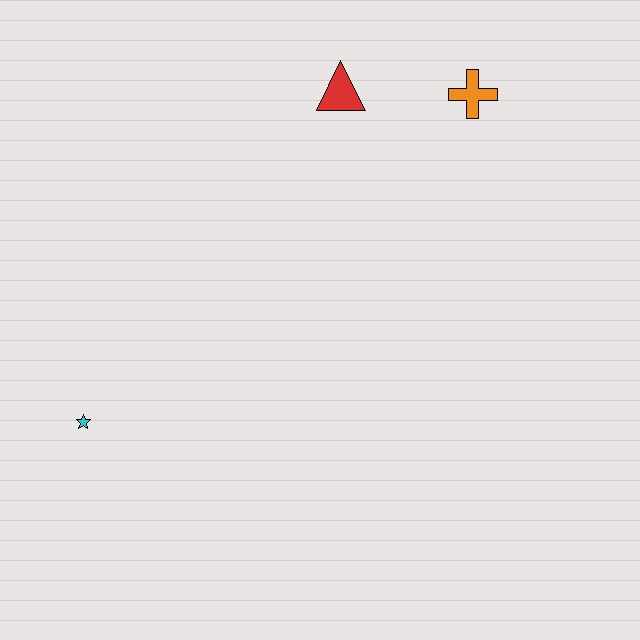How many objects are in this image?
There are 3 objects.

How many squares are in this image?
There are no squares.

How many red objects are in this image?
There is 1 red object.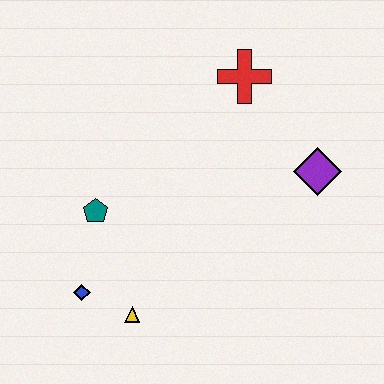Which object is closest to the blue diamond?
The yellow triangle is closest to the blue diamond.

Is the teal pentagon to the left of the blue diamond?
No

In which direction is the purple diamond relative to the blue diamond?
The purple diamond is to the right of the blue diamond.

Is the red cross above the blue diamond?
Yes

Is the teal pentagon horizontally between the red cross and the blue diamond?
Yes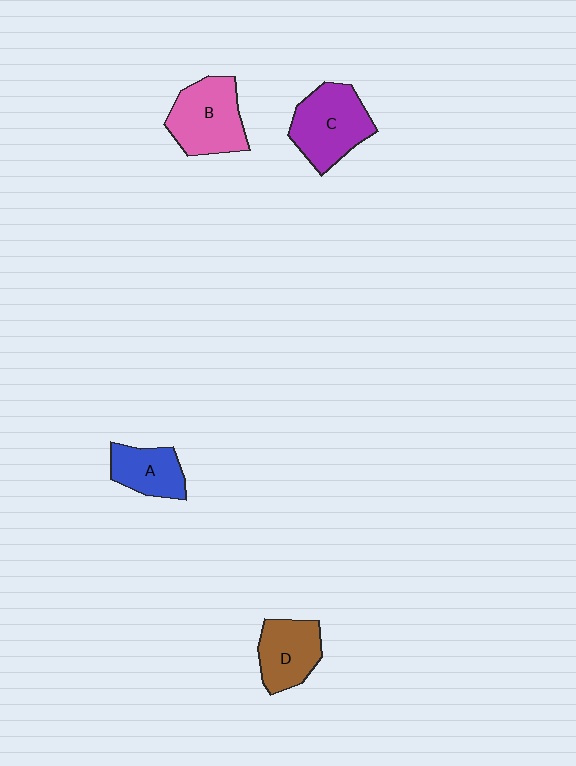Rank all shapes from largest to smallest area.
From largest to smallest: C (purple), B (pink), D (brown), A (blue).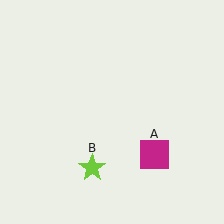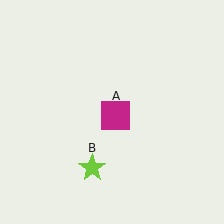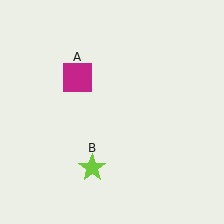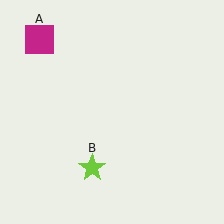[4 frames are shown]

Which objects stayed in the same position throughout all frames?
Lime star (object B) remained stationary.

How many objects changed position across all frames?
1 object changed position: magenta square (object A).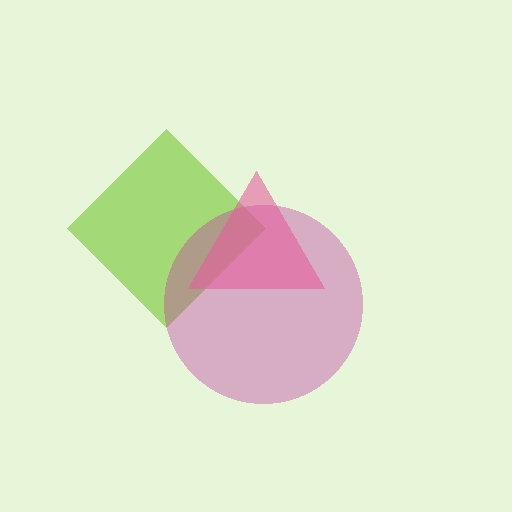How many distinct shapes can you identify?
There are 3 distinct shapes: a lime diamond, a magenta circle, a pink triangle.